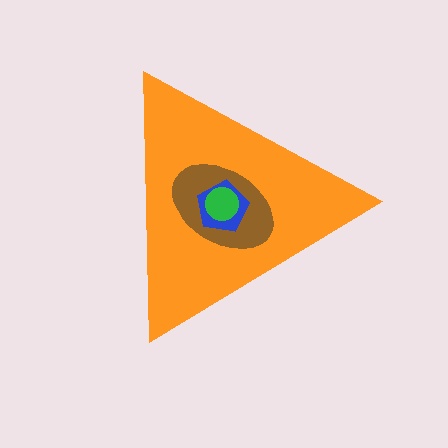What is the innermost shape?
The green circle.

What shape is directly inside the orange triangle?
The brown ellipse.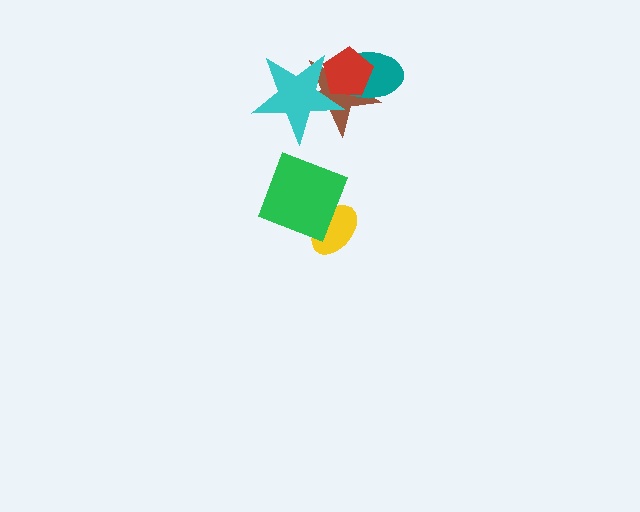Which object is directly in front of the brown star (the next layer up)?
The teal ellipse is directly in front of the brown star.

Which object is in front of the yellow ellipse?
The green diamond is in front of the yellow ellipse.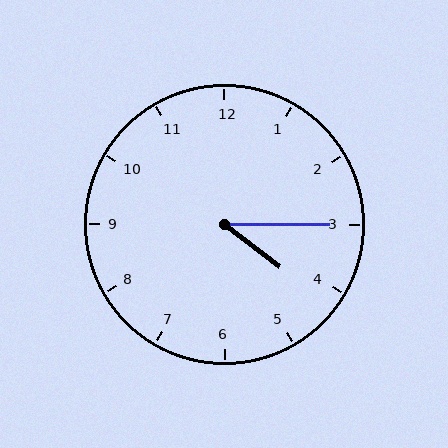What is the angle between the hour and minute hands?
Approximately 38 degrees.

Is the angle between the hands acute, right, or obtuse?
It is acute.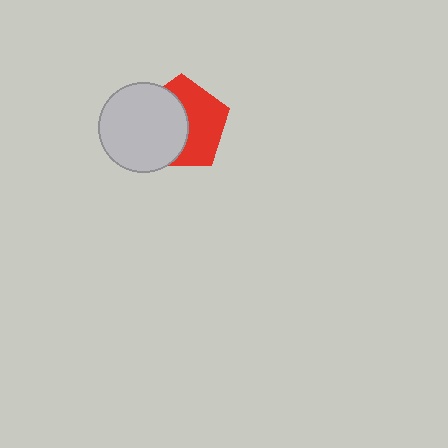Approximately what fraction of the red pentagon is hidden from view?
Roughly 49% of the red pentagon is hidden behind the light gray circle.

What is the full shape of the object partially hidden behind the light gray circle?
The partially hidden object is a red pentagon.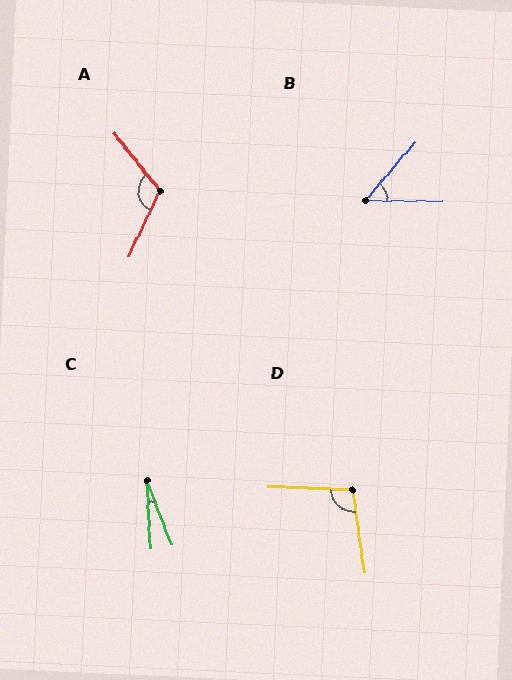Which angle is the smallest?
C, at approximately 18 degrees.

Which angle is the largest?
A, at approximately 116 degrees.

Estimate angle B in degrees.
Approximately 50 degrees.